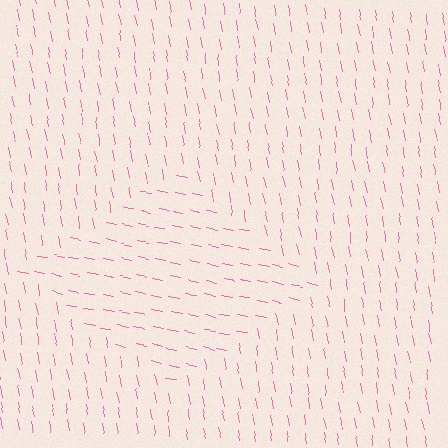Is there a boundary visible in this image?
Yes, there is a texture boundary formed by a change in line orientation.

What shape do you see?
I see a diamond.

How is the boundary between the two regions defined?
The boundary is defined purely by a change in line orientation (approximately 68 degrees difference). All lines are the same color and thickness.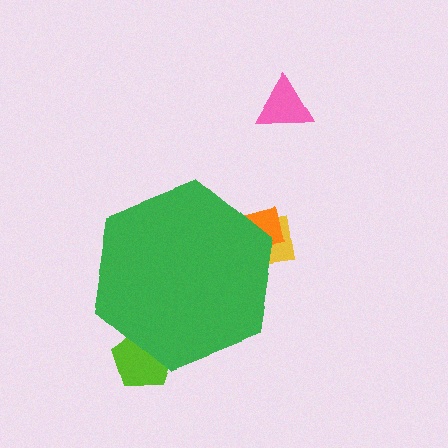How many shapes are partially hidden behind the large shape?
3 shapes are partially hidden.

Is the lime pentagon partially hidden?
Yes, the lime pentagon is partially hidden behind the green hexagon.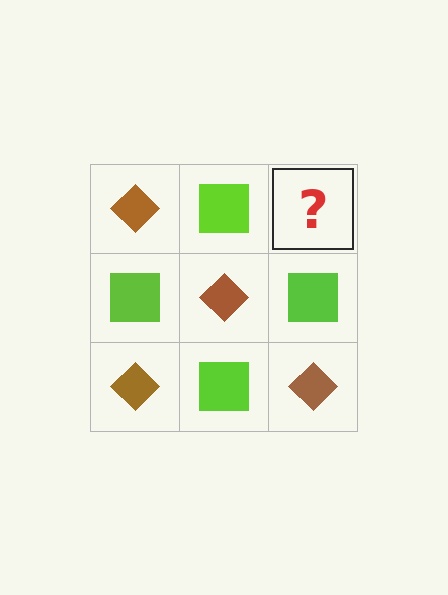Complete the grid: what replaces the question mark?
The question mark should be replaced with a brown diamond.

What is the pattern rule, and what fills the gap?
The rule is that it alternates brown diamond and lime square in a checkerboard pattern. The gap should be filled with a brown diamond.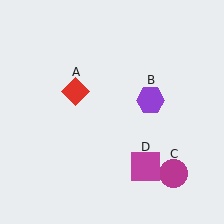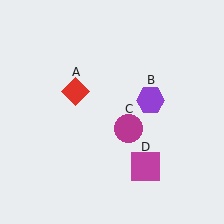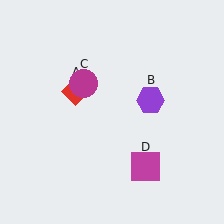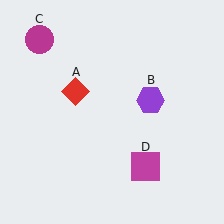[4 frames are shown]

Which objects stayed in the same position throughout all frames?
Red diamond (object A) and purple hexagon (object B) and magenta square (object D) remained stationary.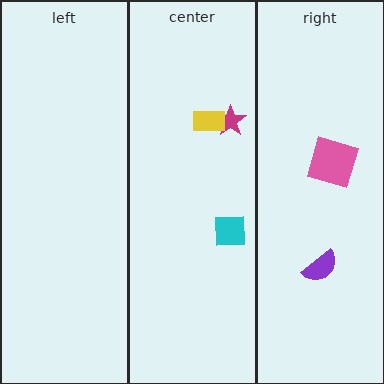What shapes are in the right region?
The purple semicircle, the pink square.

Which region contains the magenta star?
The center region.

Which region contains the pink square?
The right region.